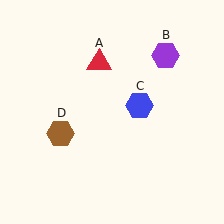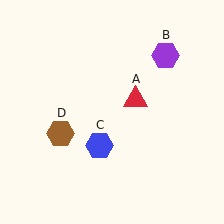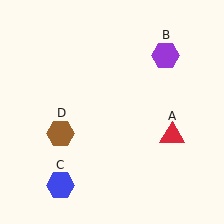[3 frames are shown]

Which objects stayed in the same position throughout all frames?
Purple hexagon (object B) and brown hexagon (object D) remained stationary.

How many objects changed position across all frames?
2 objects changed position: red triangle (object A), blue hexagon (object C).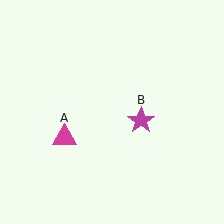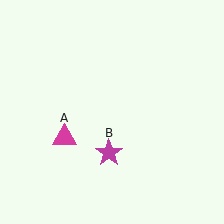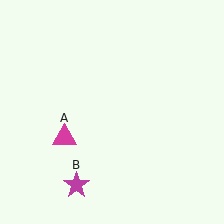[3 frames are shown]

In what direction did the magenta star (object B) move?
The magenta star (object B) moved down and to the left.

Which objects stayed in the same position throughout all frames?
Magenta triangle (object A) remained stationary.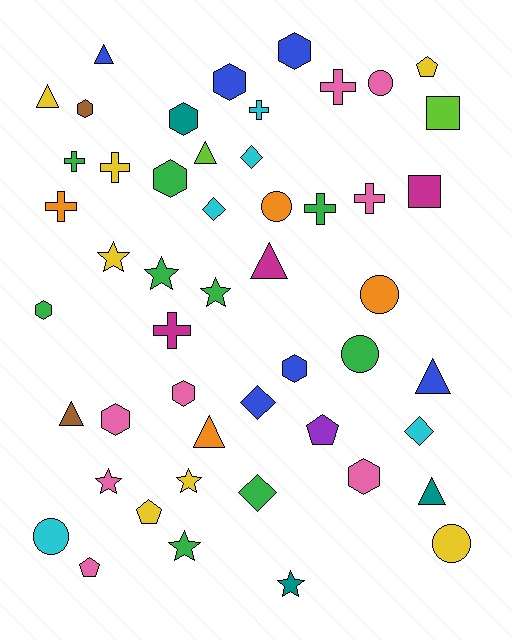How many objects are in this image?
There are 50 objects.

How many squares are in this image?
There are 2 squares.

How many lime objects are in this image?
There are 2 lime objects.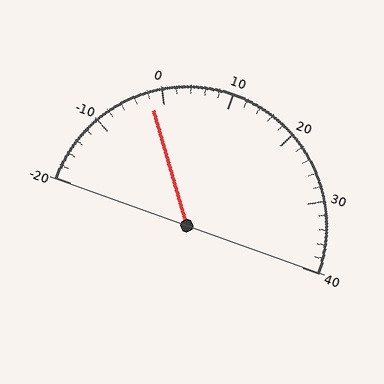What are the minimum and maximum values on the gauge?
The gauge ranges from -20 to 40.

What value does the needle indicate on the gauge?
The needle indicates approximately -2.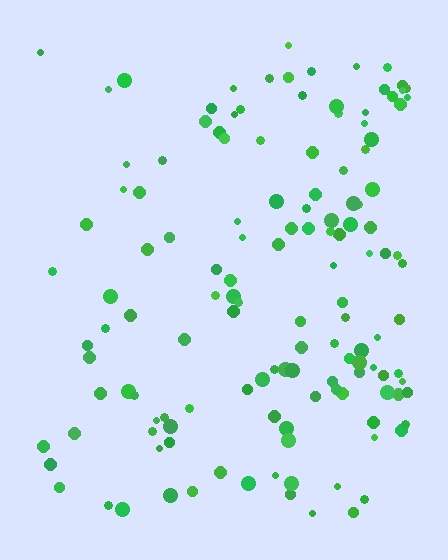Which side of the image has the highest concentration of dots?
The right.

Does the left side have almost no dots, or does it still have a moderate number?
Still a moderate number, just noticeably fewer than the right.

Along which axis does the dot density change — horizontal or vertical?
Horizontal.